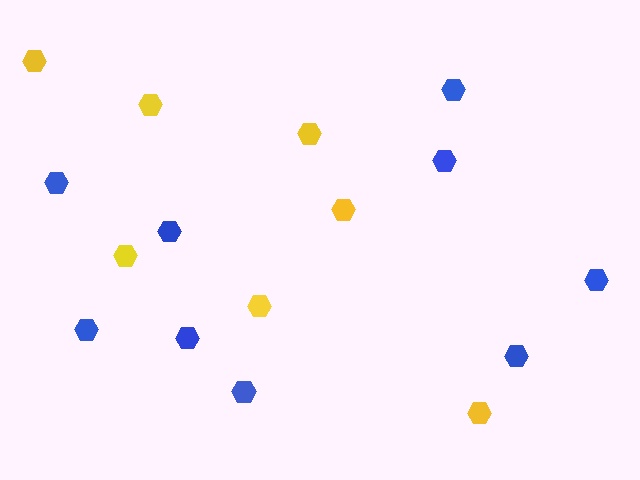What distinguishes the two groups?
There are 2 groups: one group of blue hexagons (9) and one group of yellow hexagons (7).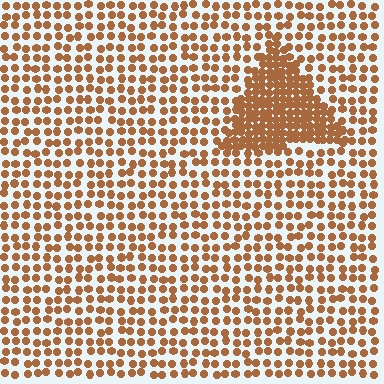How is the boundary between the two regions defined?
The boundary is defined by a change in element density (approximately 2.4x ratio). All elements are the same color, size, and shape.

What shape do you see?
I see a triangle.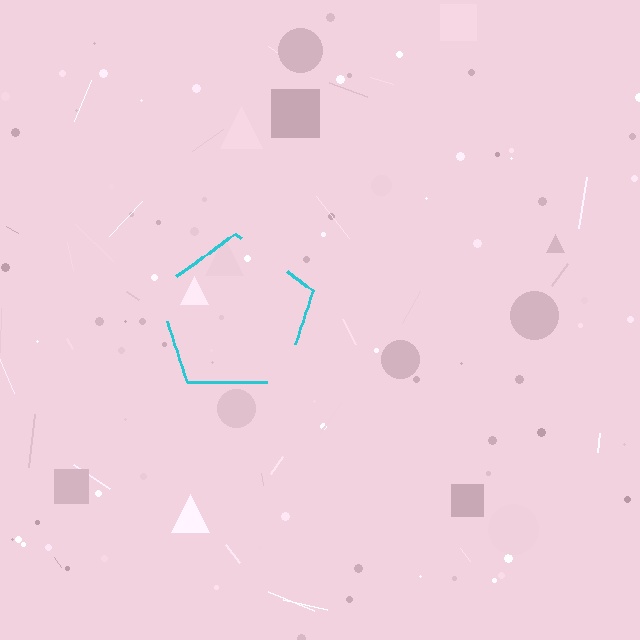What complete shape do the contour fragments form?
The contour fragments form a pentagon.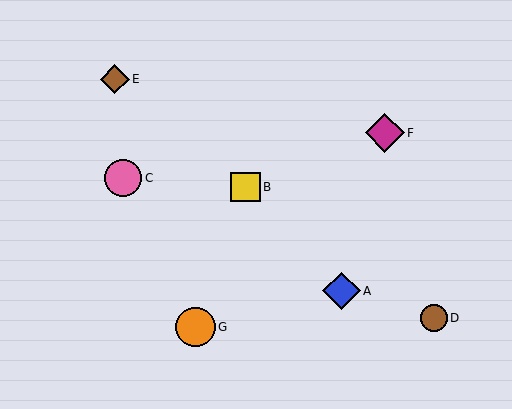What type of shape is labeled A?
Shape A is a blue diamond.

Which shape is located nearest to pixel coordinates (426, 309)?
The brown circle (labeled D) at (434, 318) is nearest to that location.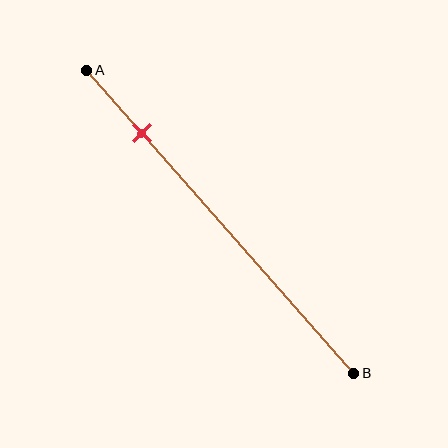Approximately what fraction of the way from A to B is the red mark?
The red mark is approximately 20% of the way from A to B.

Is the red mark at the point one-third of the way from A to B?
No, the mark is at about 20% from A, not at the 33% one-third point.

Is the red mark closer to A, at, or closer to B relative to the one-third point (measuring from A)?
The red mark is closer to point A than the one-third point of segment AB.